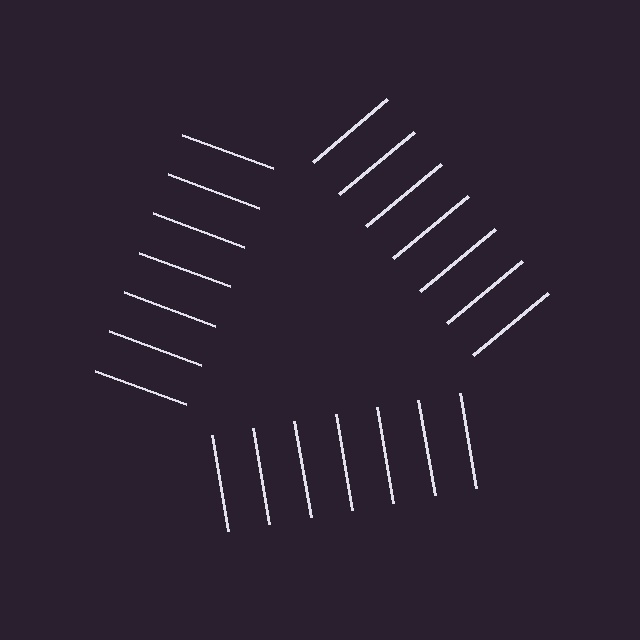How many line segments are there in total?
21 — 7 along each of the 3 edges.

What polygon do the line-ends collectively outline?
An illusory triangle — the line segments terminate on its edges but no continuous stroke is drawn.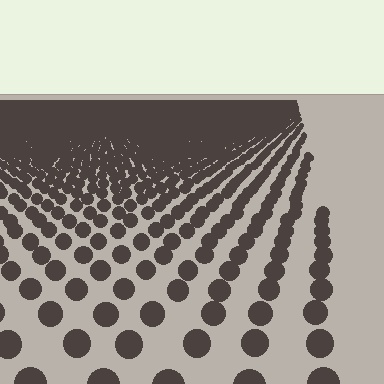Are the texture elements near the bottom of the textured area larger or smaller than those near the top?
Larger. Near the bottom, elements are closer to the viewer and appear at a bigger on-screen size.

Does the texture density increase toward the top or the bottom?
Density increases toward the top.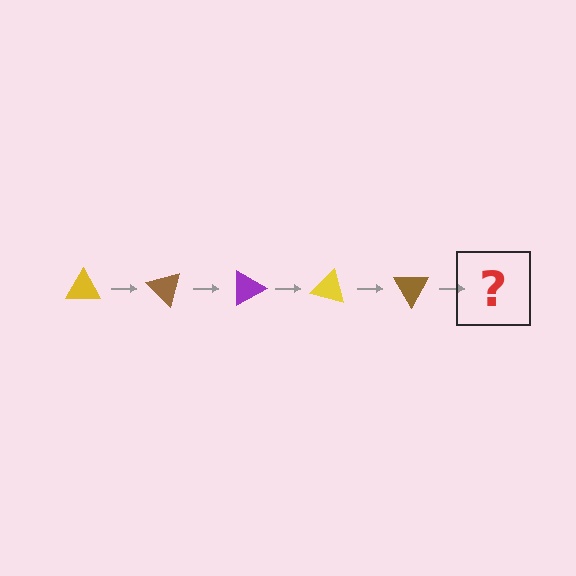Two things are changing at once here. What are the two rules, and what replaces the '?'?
The two rules are that it rotates 45 degrees each step and the color cycles through yellow, brown, and purple. The '?' should be a purple triangle, rotated 225 degrees from the start.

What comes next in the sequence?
The next element should be a purple triangle, rotated 225 degrees from the start.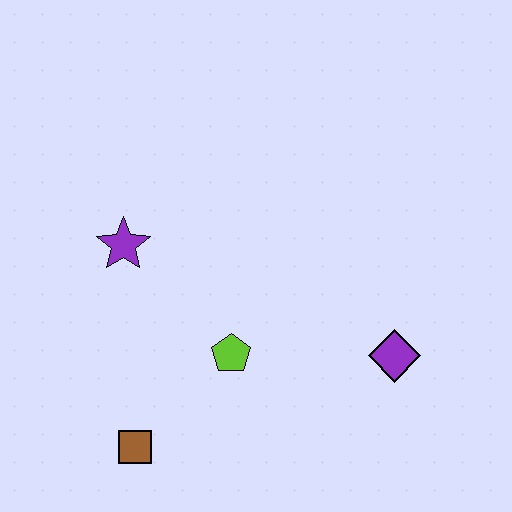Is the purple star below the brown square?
No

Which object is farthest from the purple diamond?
The purple star is farthest from the purple diamond.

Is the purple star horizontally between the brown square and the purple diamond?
No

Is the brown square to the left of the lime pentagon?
Yes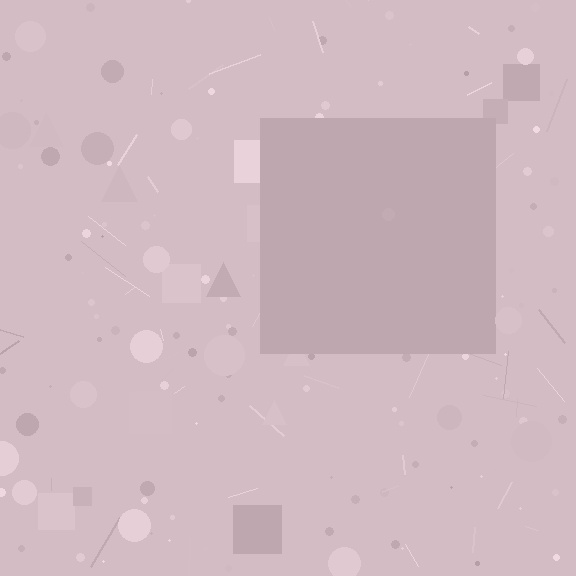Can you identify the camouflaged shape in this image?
The camouflaged shape is a square.